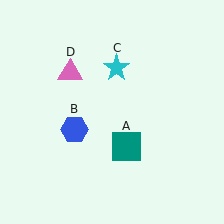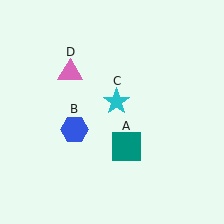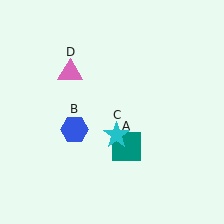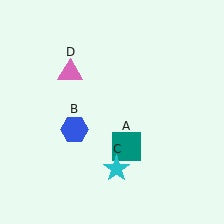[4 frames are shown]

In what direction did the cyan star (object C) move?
The cyan star (object C) moved down.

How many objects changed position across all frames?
1 object changed position: cyan star (object C).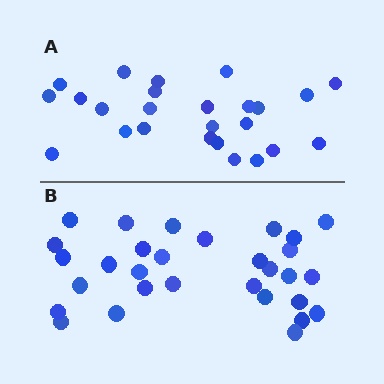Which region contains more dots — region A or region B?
Region B (the bottom region) has more dots.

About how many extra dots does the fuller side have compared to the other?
Region B has about 5 more dots than region A.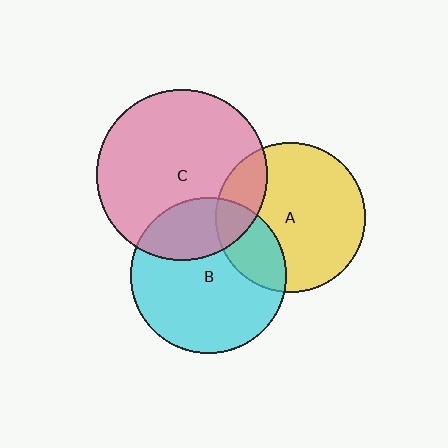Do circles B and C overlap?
Yes.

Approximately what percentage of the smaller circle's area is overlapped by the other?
Approximately 25%.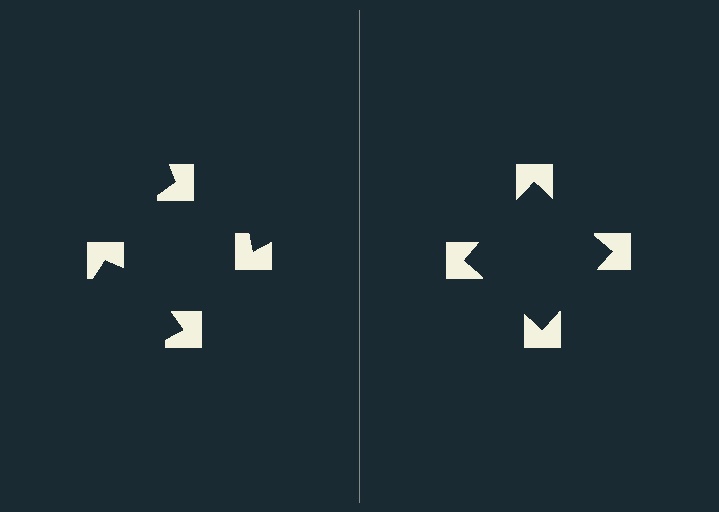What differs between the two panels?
The notched squares are positioned identically on both sides; only the wedge orientations differ. On the right they align to a square; on the left they are misaligned.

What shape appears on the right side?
An illusory square.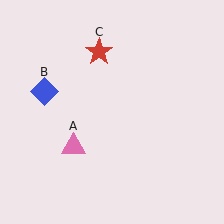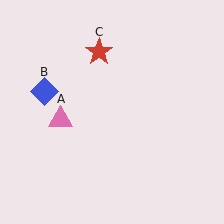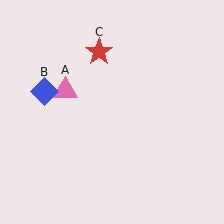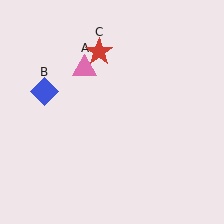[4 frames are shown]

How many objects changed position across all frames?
1 object changed position: pink triangle (object A).